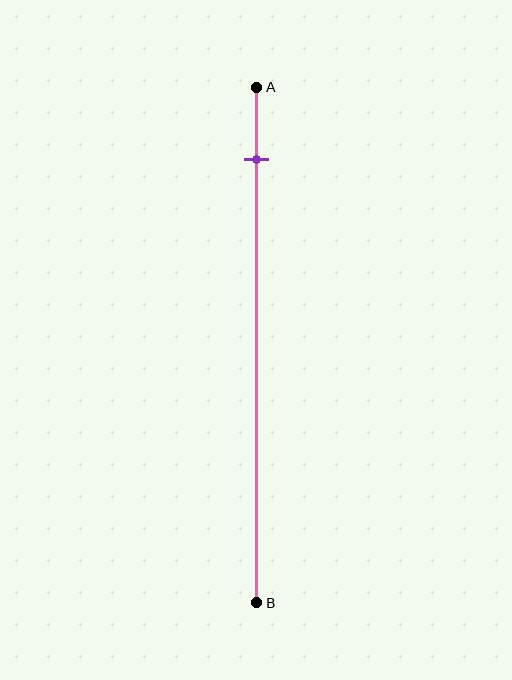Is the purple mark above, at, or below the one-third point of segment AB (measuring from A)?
The purple mark is above the one-third point of segment AB.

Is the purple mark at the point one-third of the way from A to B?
No, the mark is at about 15% from A, not at the 33% one-third point.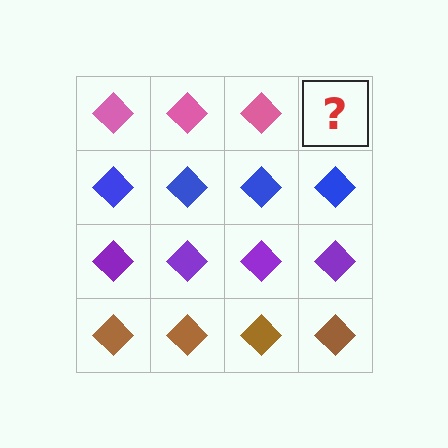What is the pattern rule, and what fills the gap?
The rule is that each row has a consistent color. The gap should be filled with a pink diamond.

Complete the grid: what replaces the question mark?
The question mark should be replaced with a pink diamond.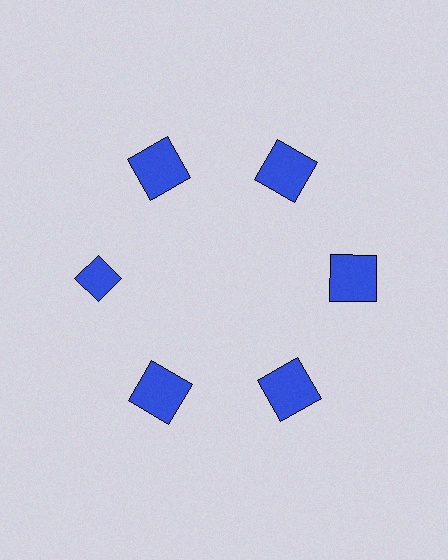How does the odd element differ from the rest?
It has a different shape: diamond instead of square.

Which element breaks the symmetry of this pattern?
The blue diamond at roughly the 9 o'clock position breaks the symmetry. All other shapes are blue squares.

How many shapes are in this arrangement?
There are 6 shapes arranged in a ring pattern.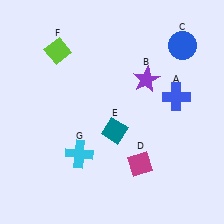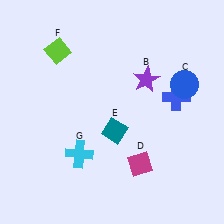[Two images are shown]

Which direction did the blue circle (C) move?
The blue circle (C) moved down.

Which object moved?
The blue circle (C) moved down.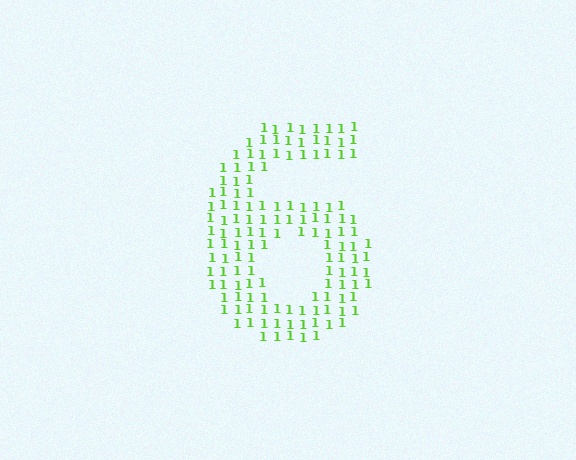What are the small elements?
The small elements are digit 1's.